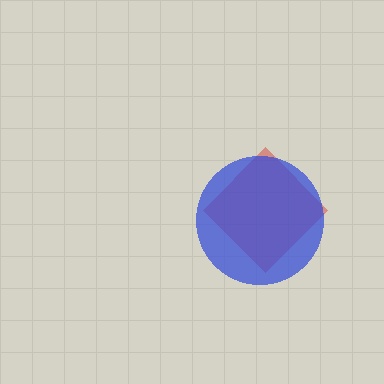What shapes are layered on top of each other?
The layered shapes are: a red diamond, a blue circle.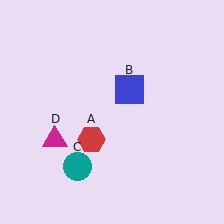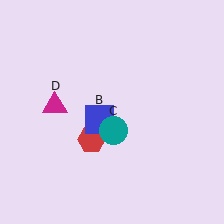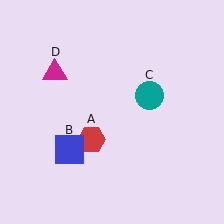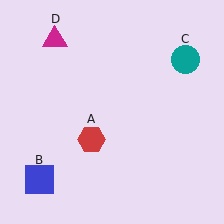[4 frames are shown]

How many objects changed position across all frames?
3 objects changed position: blue square (object B), teal circle (object C), magenta triangle (object D).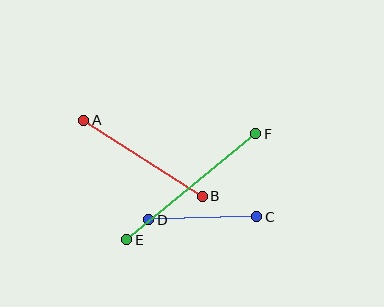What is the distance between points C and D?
The distance is approximately 108 pixels.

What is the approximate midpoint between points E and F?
The midpoint is at approximately (191, 187) pixels.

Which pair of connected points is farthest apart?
Points E and F are farthest apart.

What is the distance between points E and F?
The distance is approximately 167 pixels.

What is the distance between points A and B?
The distance is approximately 141 pixels.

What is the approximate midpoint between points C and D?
The midpoint is at approximately (203, 218) pixels.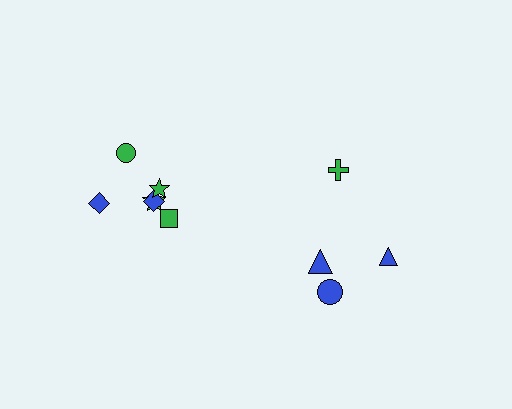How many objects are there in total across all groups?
There are 10 objects.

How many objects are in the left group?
There are 6 objects.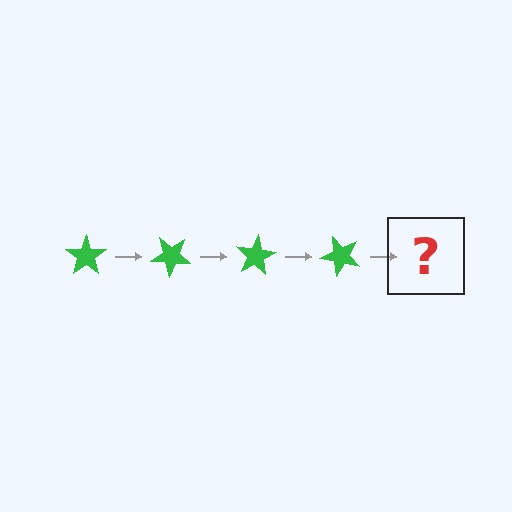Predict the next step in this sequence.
The next step is a green star rotated 160 degrees.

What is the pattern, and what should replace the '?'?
The pattern is that the star rotates 40 degrees each step. The '?' should be a green star rotated 160 degrees.